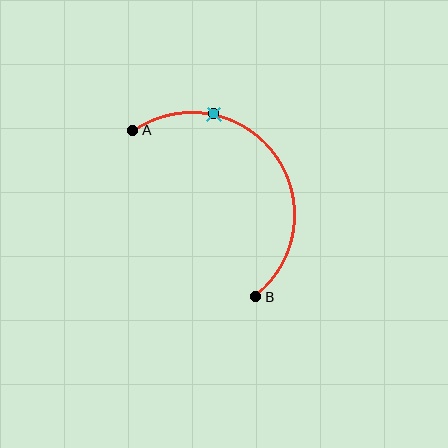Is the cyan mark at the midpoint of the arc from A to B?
No. The cyan mark lies on the arc but is closer to endpoint A. The arc midpoint would be at the point on the curve equidistant along the arc from both A and B.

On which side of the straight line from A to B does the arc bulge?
The arc bulges above and to the right of the straight line connecting A and B.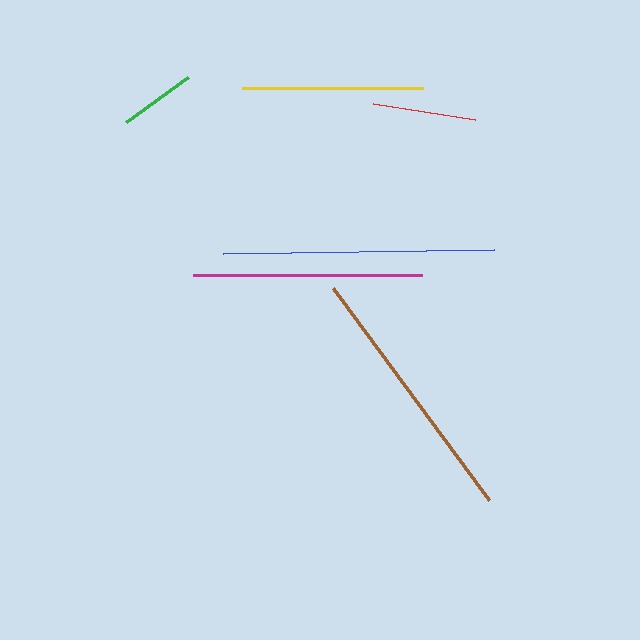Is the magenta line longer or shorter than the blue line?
The blue line is longer than the magenta line.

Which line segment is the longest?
The blue line is the longest at approximately 272 pixels.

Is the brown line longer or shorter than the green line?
The brown line is longer than the green line.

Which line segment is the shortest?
The green line is the shortest at approximately 77 pixels.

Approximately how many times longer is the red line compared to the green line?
The red line is approximately 1.3 times the length of the green line.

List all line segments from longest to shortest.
From longest to shortest: blue, brown, magenta, yellow, red, green.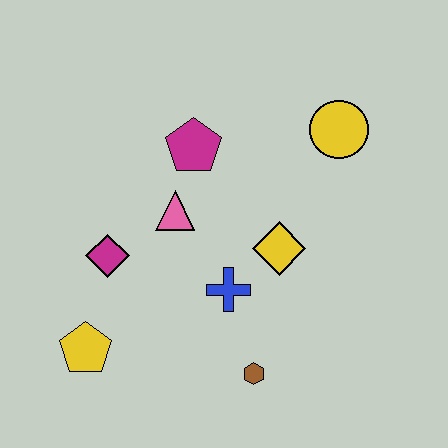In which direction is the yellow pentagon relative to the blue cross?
The yellow pentagon is to the left of the blue cross.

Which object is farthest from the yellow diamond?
The yellow pentagon is farthest from the yellow diamond.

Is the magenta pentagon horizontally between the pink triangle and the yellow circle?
Yes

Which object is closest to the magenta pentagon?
The pink triangle is closest to the magenta pentagon.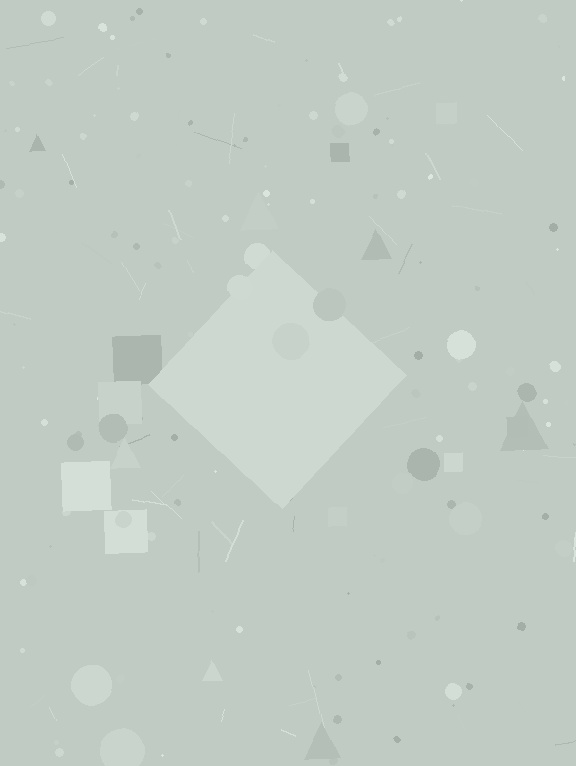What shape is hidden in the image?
A diamond is hidden in the image.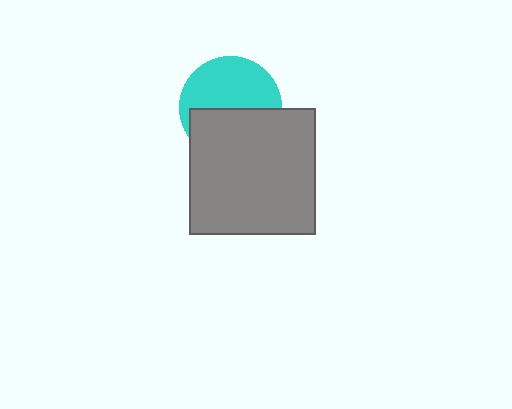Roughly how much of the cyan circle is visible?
About half of it is visible (roughly 53%).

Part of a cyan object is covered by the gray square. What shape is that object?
It is a circle.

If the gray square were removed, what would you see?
You would see the complete cyan circle.